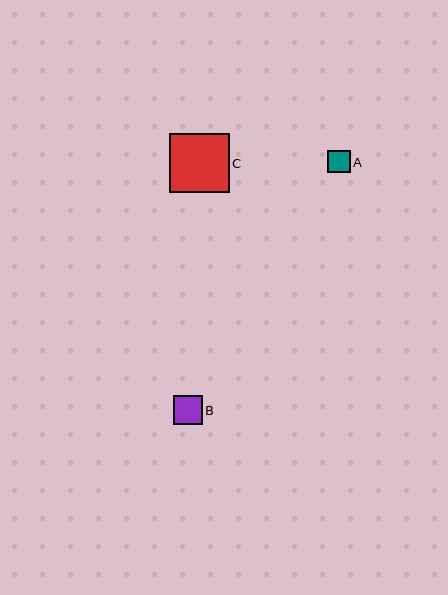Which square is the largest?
Square C is the largest with a size of approximately 59 pixels.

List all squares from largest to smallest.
From largest to smallest: C, B, A.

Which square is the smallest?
Square A is the smallest with a size of approximately 23 pixels.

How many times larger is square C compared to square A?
Square C is approximately 2.6 times the size of square A.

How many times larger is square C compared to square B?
Square C is approximately 2.0 times the size of square B.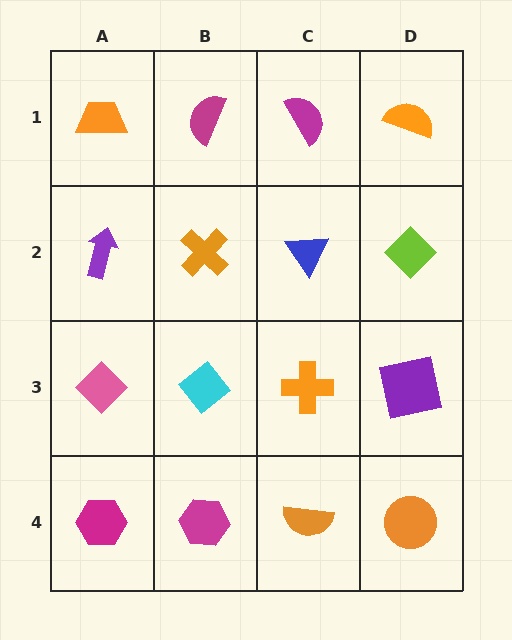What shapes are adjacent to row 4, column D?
A purple square (row 3, column D), an orange semicircle (row 4, column C).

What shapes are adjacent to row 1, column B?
An orange cross (row 2, column B), an orange trapezoid (row 1, column A), a magenta semicircle (row 1, column C).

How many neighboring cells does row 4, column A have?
2.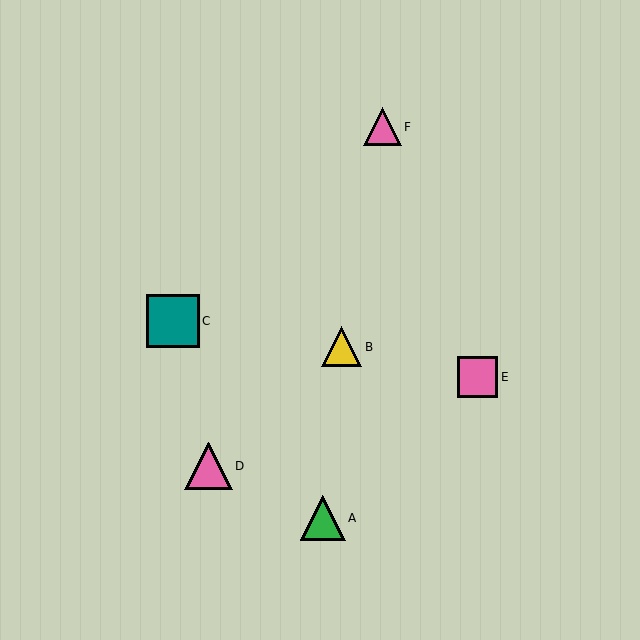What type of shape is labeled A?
Shape A is a green triangle.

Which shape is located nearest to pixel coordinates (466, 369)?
The pink square (labeled E) at (478, 377) is nearest to that location.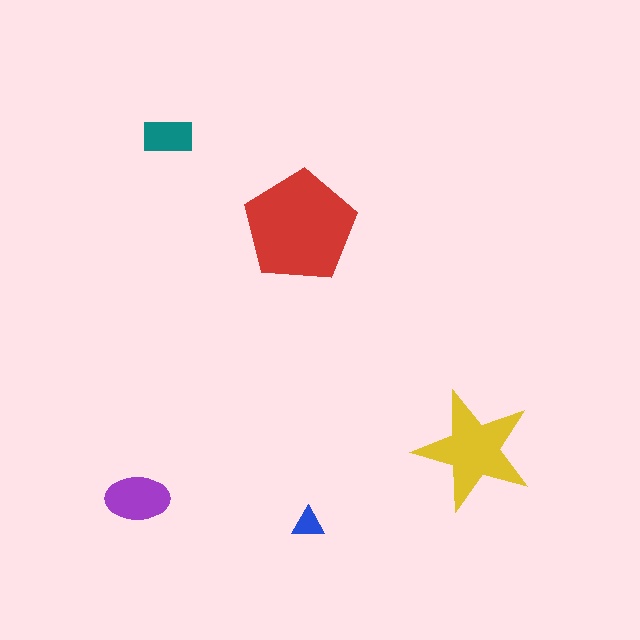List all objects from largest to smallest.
The red pentagon, the yellow star, the purple ellipse, the teal rectangle, the blue triangle.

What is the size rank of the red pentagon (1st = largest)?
1st.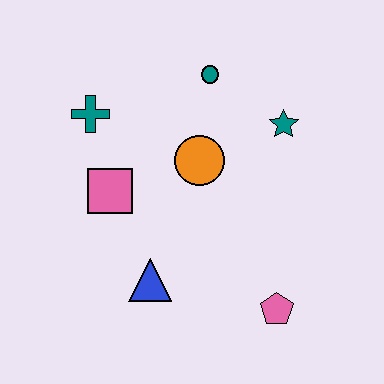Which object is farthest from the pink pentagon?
The teal cross is farthest from the pink pentagon.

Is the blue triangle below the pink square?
Yes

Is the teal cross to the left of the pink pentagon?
Yes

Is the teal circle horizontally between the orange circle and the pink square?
No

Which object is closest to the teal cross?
The pink square is closest to the teal cross.